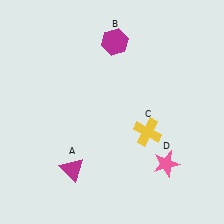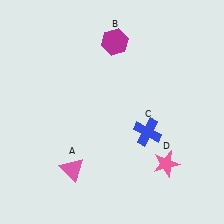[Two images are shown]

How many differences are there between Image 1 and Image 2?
There are 2 differences between the two images.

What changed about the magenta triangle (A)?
In Image 1, A is magenta. In Image 2, it changed to pink.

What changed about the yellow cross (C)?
In Image 1, C is yellow. In Image 2, it changed to blue.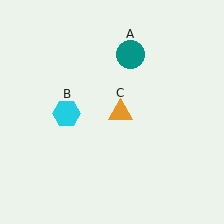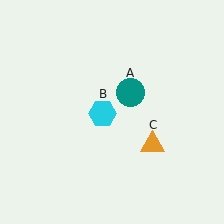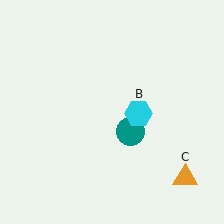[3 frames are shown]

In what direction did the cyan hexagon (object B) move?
The cyan hexagon (object B) moved right.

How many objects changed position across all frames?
3 objects changed position: teal circle (object A), cyan hexagon (object B), orange triangle (object C).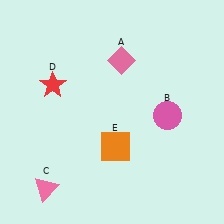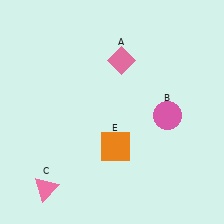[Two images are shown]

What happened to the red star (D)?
The red star (D) was removed in Image 2. It was in the top-left area of Image 1.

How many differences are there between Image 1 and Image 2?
There is 1 difference between the two images.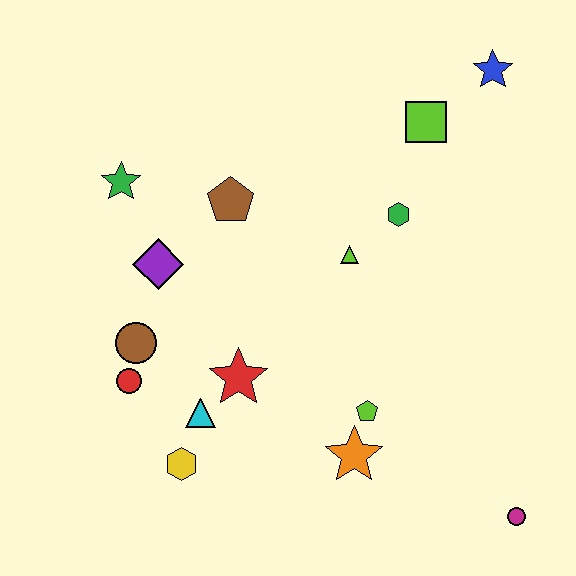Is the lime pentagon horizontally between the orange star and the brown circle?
No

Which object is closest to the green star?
The purple diamond is closest to the green star.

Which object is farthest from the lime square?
The yellow hexagon is farthest from the lime square.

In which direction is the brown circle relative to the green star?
The brown circle is below the green star.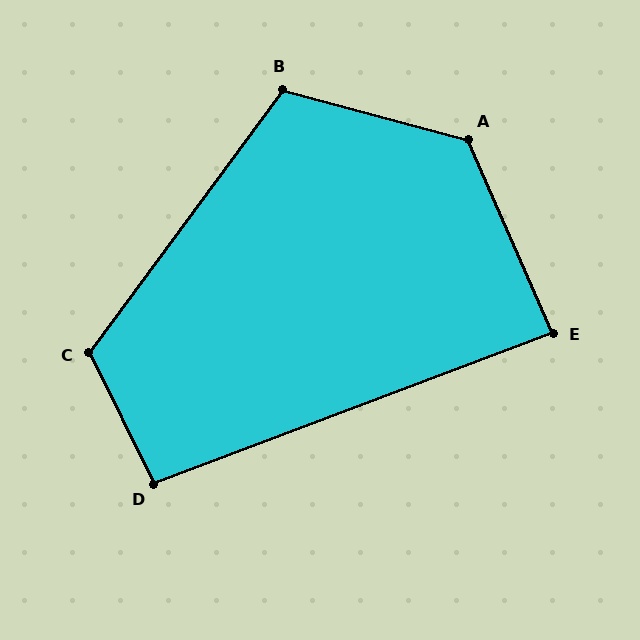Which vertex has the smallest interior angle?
E, at approximately 87 degrees.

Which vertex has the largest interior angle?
A, at approximately 129 degrees.